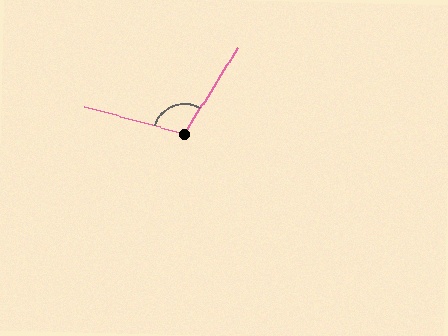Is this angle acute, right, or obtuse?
It is obtuse.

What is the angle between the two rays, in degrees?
Approximately 106 degrees.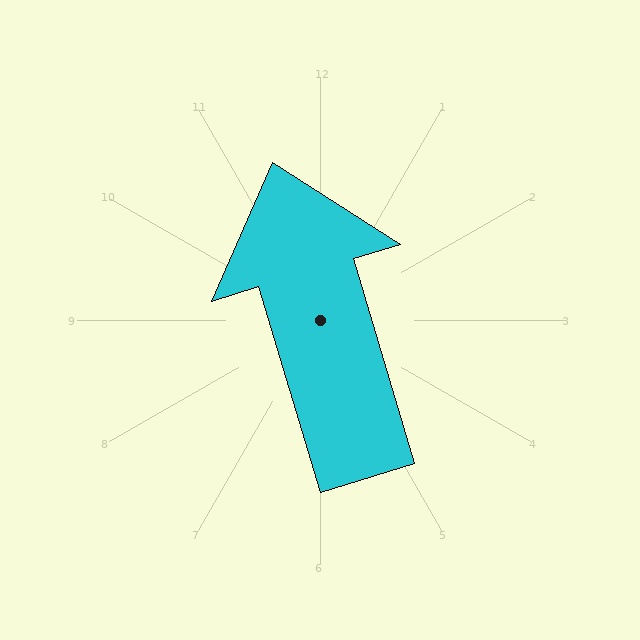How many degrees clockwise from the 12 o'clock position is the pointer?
Approximately 343 degrees.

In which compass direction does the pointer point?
North.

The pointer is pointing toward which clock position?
Roughly 11 o'clock.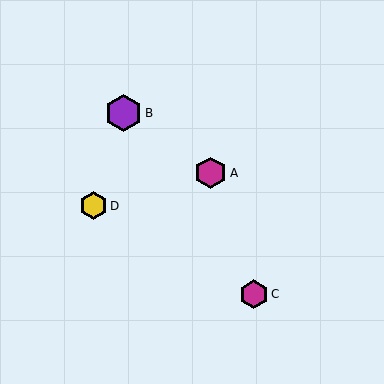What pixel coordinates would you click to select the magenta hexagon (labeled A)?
Click at (211, 173) to select the magenta hexagon A.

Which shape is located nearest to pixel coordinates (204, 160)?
The magenta hexagon (labeled A) at (211, 173) is nearest to that location.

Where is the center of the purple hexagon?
The center of the purple hexagon is at (123, 113).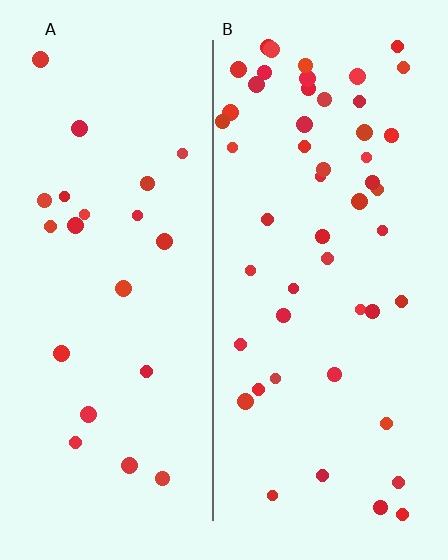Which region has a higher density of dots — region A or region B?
B (the right).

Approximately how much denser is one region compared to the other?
Approximately 2.3× — region B over region A.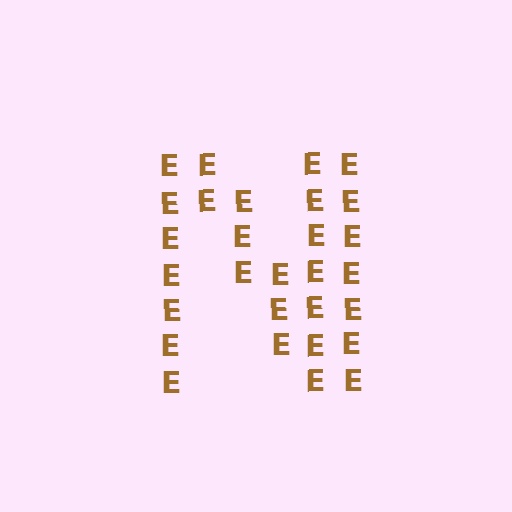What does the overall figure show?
The overall figure shows the letter N.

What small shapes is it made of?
It is made of small letter E's.